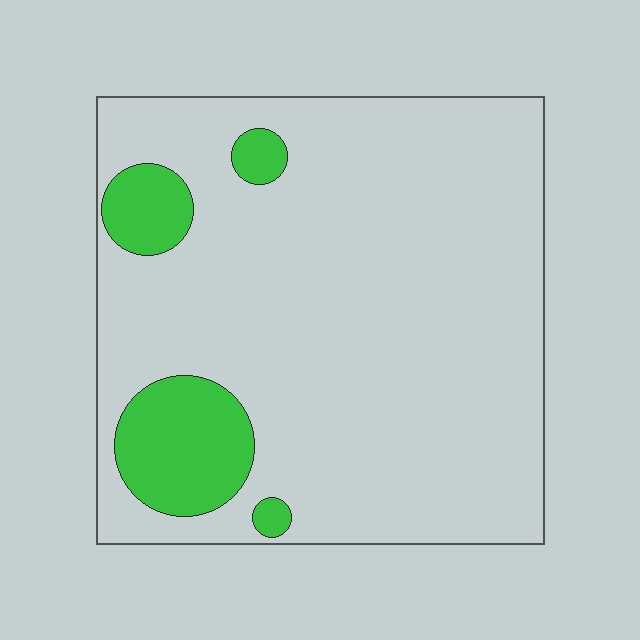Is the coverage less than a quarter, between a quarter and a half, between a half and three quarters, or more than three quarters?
Less than a quarter.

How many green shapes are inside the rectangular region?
4.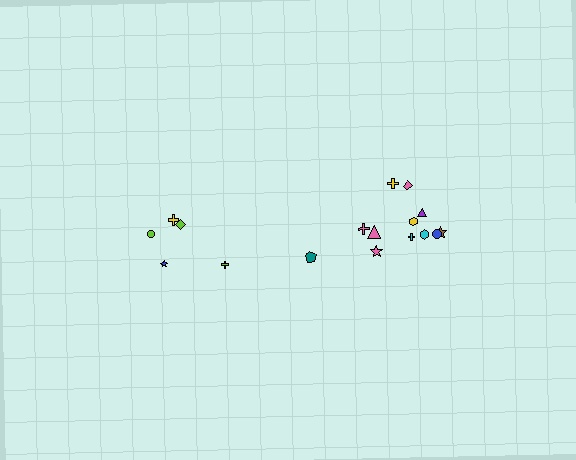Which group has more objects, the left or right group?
The right group.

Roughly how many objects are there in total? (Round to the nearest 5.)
Roughly 15 objects in total.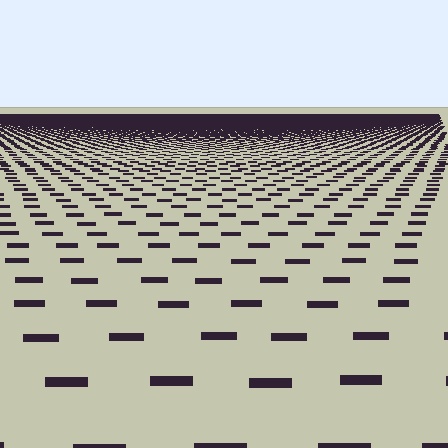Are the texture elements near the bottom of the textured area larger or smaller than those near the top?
Larger. Near the bottom, elements are closer to the viewer and appear at a bigger on-screen size.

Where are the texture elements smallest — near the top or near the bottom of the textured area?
Near the top.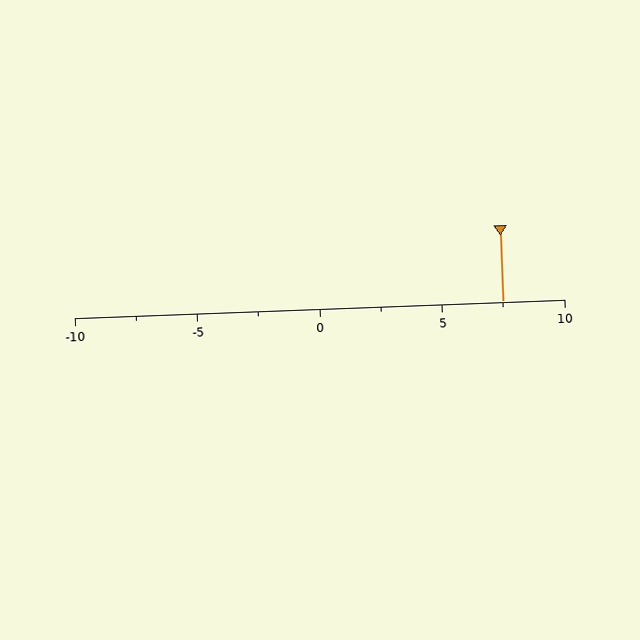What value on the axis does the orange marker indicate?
The marker indicates approximately 7.5.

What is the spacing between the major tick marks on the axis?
The major ticks are spaced 5 apart.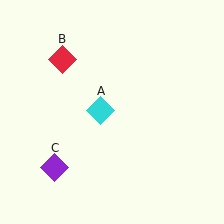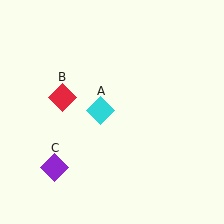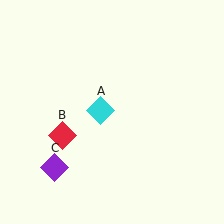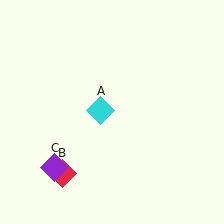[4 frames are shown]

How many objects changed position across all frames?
1 object changed position: red diamond (object B).